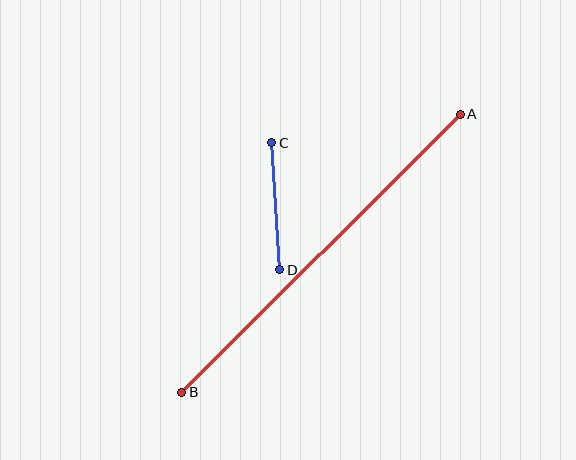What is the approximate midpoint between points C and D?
The midpoint is at approximately (276, 206) pixels.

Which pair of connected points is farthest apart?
Points A and B are farthest apart.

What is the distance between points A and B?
The distance is approximately 394 pixels.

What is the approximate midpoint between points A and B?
The midpoint is at approximately (321, 253) pixels.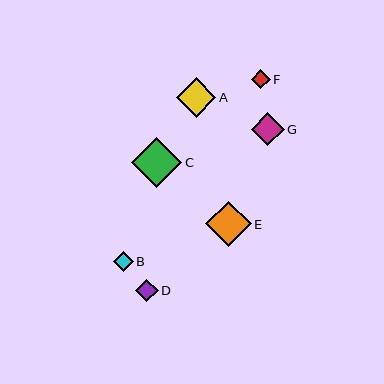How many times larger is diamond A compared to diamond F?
Diamond A is approximately 2.2 times the size of diamond F.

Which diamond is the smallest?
Diamond F is the smallest with a size of approximately 18 pixels.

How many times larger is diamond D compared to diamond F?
Diamond D is approximately 1.2 times the size of diamond F.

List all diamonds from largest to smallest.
From largest to smallest: C, E, A, G, D, B, F.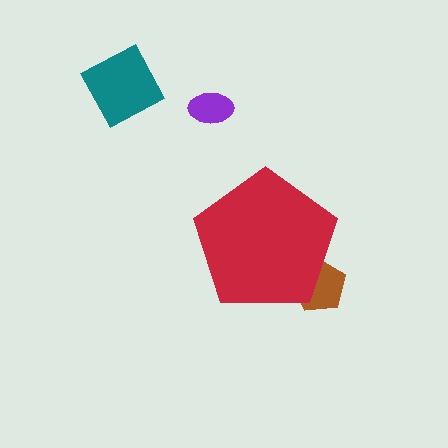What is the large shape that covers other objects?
A red pentagon.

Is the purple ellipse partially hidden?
No, the purple ellipse is fully visible.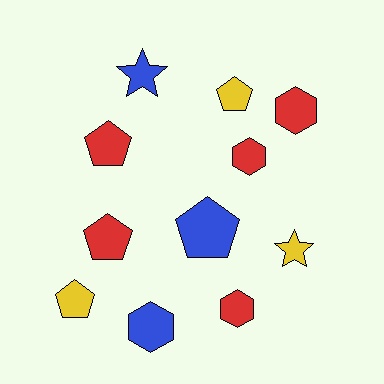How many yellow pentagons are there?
There are 2 yellow pentagons.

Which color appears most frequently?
Red, with 5 objects.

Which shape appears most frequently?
Pentagon, with 5 objects.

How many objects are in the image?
There are 11 objects.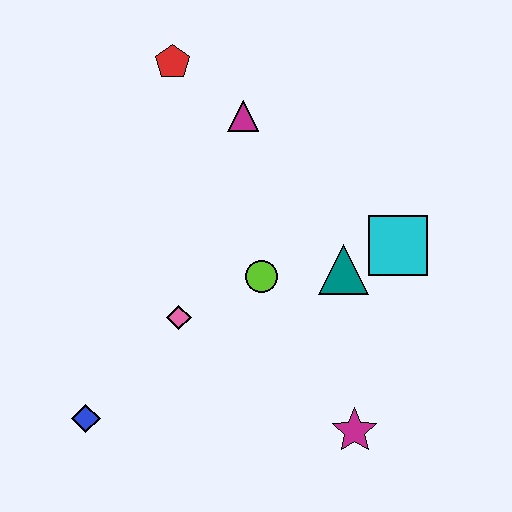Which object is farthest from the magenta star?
The red pentagon is farthest from the magenta star.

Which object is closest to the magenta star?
The teal triangle is closest to the magenta star.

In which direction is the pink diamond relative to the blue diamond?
The pink diamond is above the blue diamond.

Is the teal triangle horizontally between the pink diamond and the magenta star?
Yes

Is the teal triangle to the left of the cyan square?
Yes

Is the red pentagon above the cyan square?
Yes